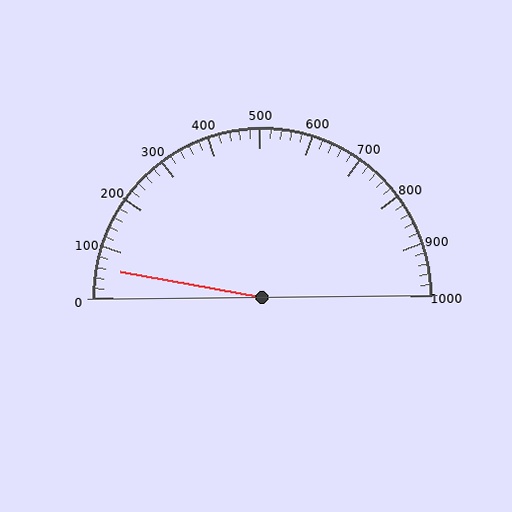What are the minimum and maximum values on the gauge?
The gauge ranges from 0 to 1000.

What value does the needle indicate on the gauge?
The needle indicates approximately 60.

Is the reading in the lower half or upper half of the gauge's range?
The reading is in the lower half of the range (0 to 1000).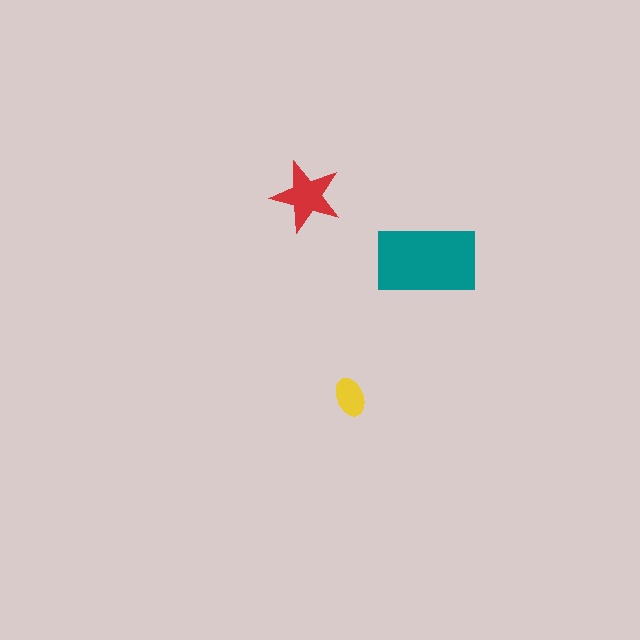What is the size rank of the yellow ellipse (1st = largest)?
3rd.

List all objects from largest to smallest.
The teal rectangle, the red star, the yellow ellipse.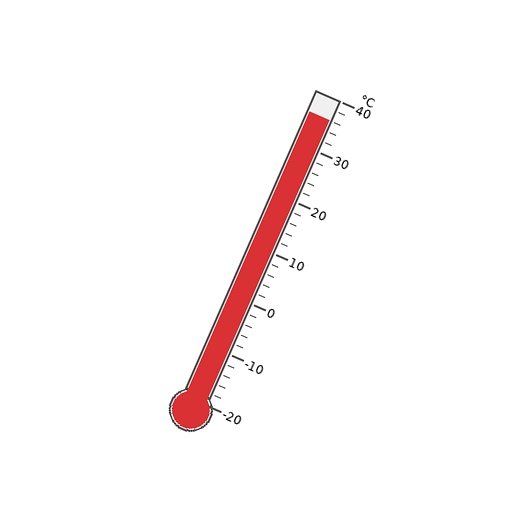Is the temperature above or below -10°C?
The temperature is above -10°C.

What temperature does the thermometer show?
The thermometer shows approximately 36°C.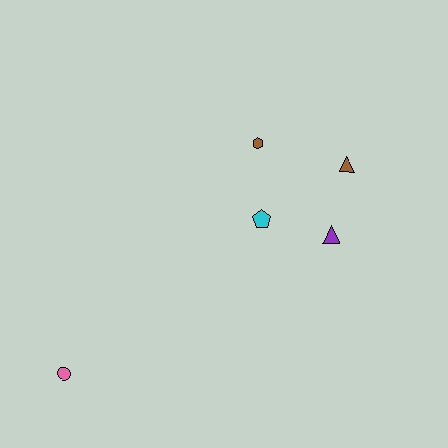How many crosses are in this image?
There are no crosses.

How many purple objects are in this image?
There is 1 purple object.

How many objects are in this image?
There are 5 objects.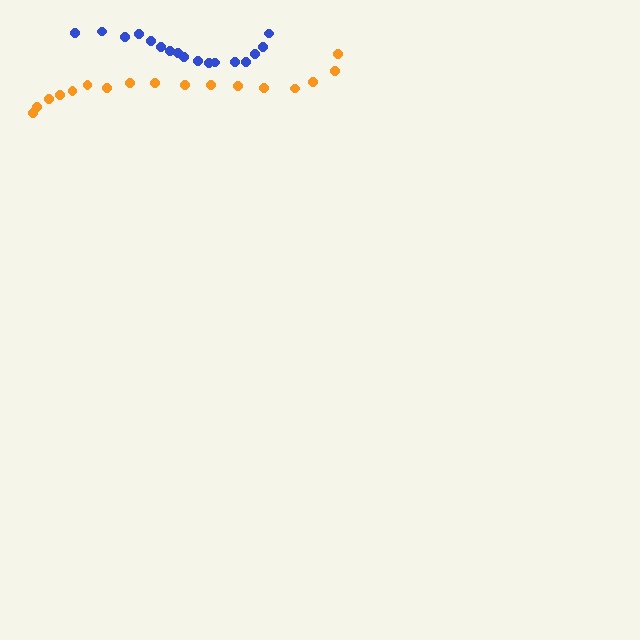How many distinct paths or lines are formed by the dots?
There are 2 distinct paths.